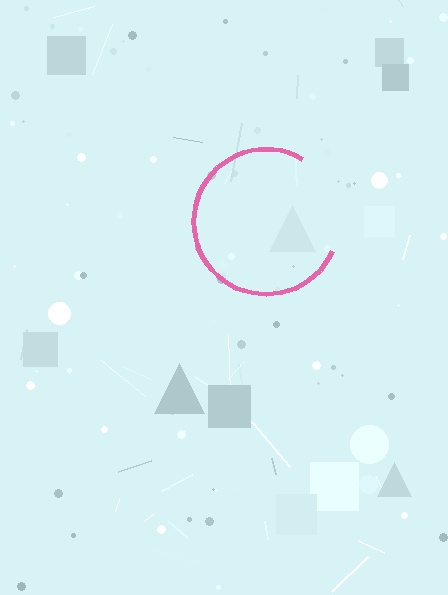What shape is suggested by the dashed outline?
The dashed outline suggests a circle.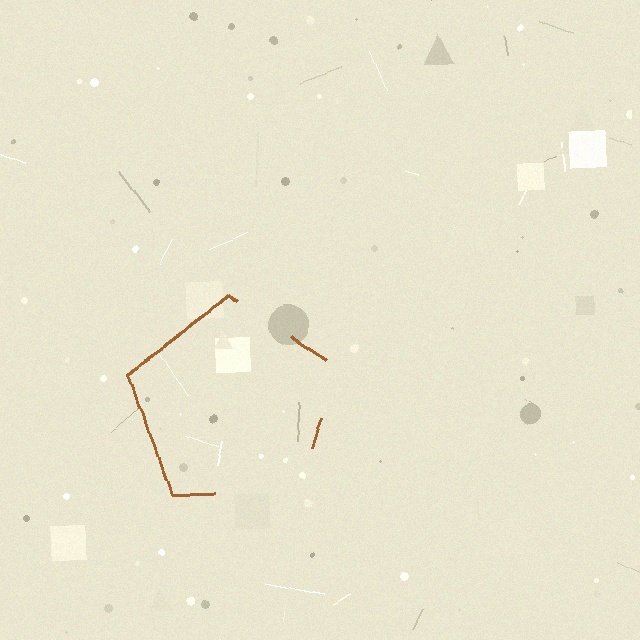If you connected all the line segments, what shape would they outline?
They would outline a pentagon.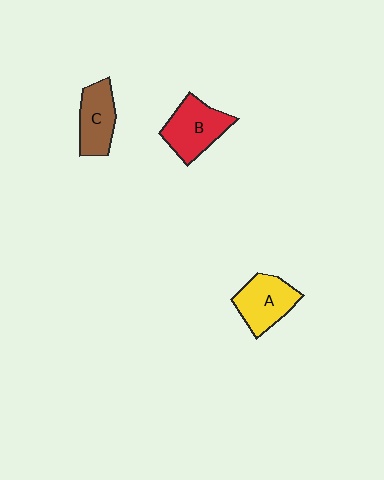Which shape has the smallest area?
Shape C (brown).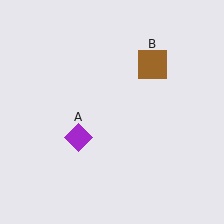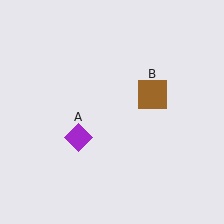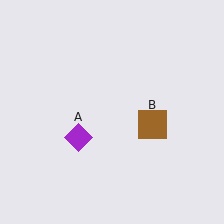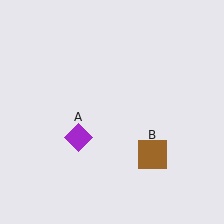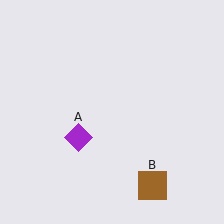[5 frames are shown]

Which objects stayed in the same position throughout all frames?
Purple diamond (object A) remained stationary.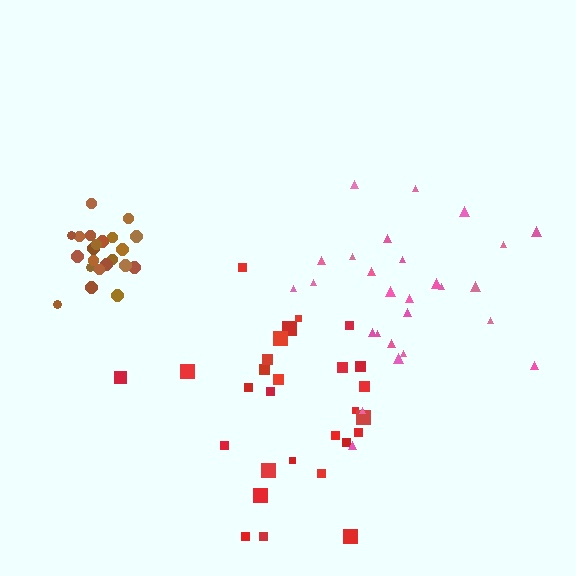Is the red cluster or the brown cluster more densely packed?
Brown.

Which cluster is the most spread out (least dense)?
Pink.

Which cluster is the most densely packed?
Brown.